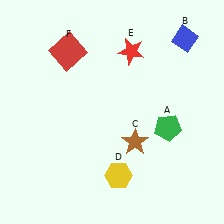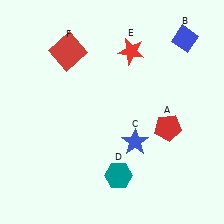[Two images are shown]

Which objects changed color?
A changed from green to red. C changed from brown to blue. D changed from yellow to teal.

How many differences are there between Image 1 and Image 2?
There are 3 differences between the two images.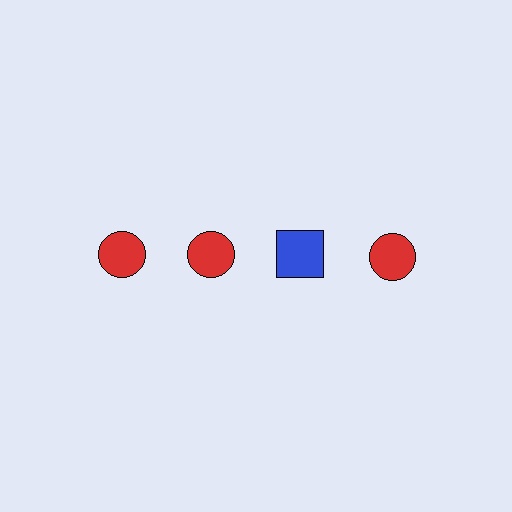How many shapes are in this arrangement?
There are 4 shapes arranged in a grid pattern.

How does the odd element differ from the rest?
It differs in both color (blue instead of red) and shape (square instead of circle).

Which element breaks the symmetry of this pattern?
The blue square in the top row, center column breaks the symmetry. All other shapes are red circles.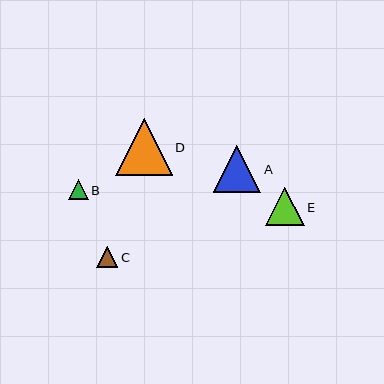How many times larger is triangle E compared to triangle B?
Triangle E is approximately 2.0 times the size of triangle B.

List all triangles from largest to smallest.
From largest to smallest: D, A, E, C, B.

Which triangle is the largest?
Triangle D is the largest with a size of approximately 57 pixels.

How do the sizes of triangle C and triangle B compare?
Triangle C and triangle B are approximately the same size.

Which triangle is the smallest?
Triangle B is the smallest with a size of approximately 20 pixels.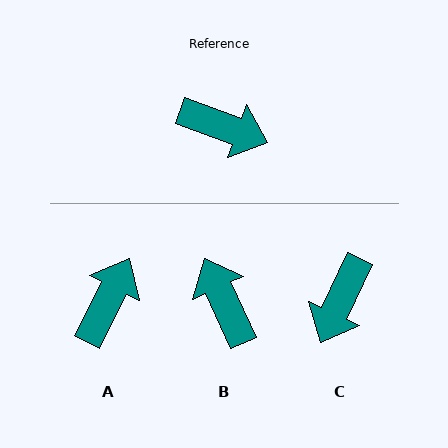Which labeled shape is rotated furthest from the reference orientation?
B, about 135 degrees away.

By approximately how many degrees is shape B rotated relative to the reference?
Approximately 135 degrees counter-clockwise.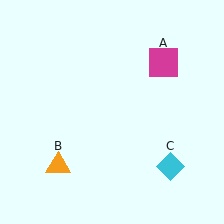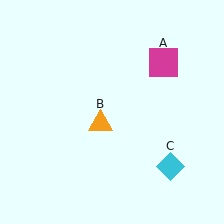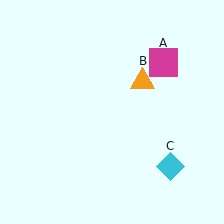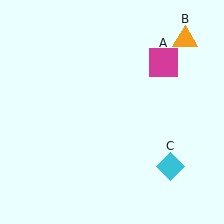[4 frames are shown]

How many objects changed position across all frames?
1 object changed position: orange triangle (object B).